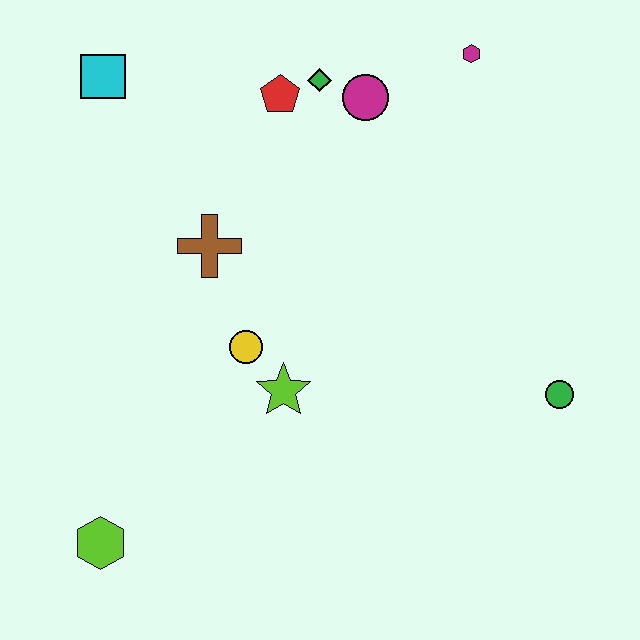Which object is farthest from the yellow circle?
The magenta hexagon is farthest from the yellow circle.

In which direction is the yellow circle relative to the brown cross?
The yellow circle is below the brown cross.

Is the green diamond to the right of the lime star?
Yes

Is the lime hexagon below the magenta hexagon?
Yes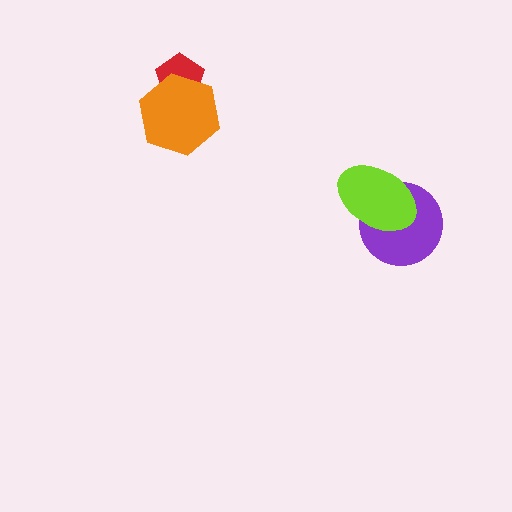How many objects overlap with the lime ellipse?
1 object overlaps with the lime ellipse.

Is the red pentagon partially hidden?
Yes, it is partially covered by another shape.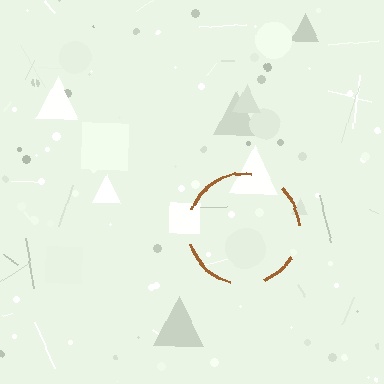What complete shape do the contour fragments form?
The contour fragments form a circle.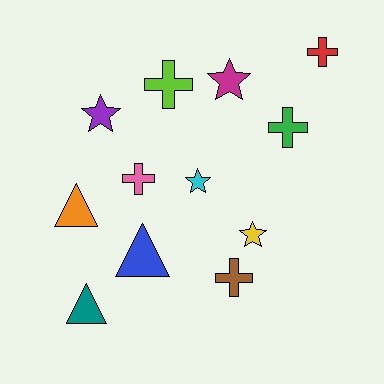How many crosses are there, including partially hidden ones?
There are 5 crosses.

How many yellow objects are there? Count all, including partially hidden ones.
There is 1 yellow object.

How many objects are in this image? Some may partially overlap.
There are 12 objects.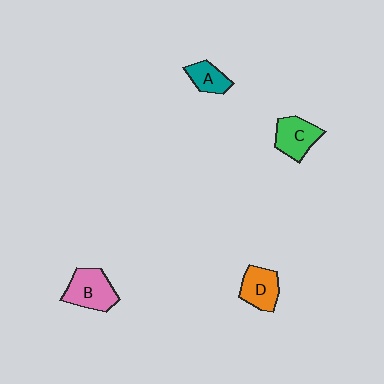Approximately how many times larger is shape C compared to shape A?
Approximately 1.4 times.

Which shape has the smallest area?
Shape A (teal).